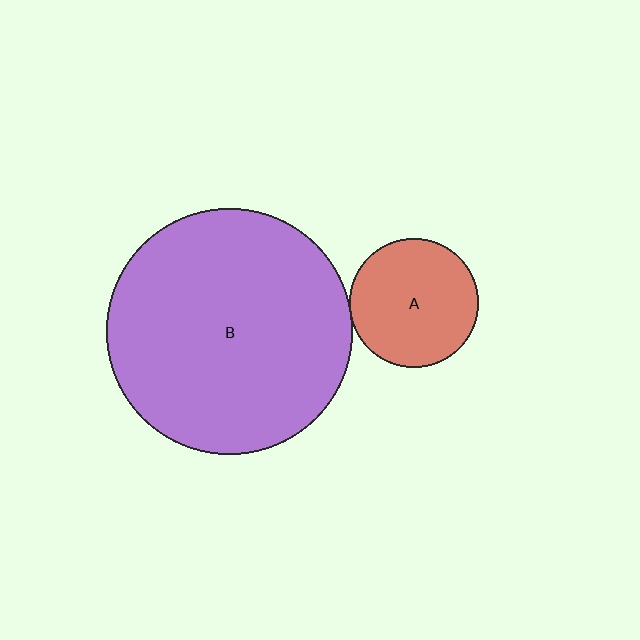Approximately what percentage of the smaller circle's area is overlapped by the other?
Approximately 5%.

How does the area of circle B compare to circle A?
Approximately 3.6 times.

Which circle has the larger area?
Circle B (purple).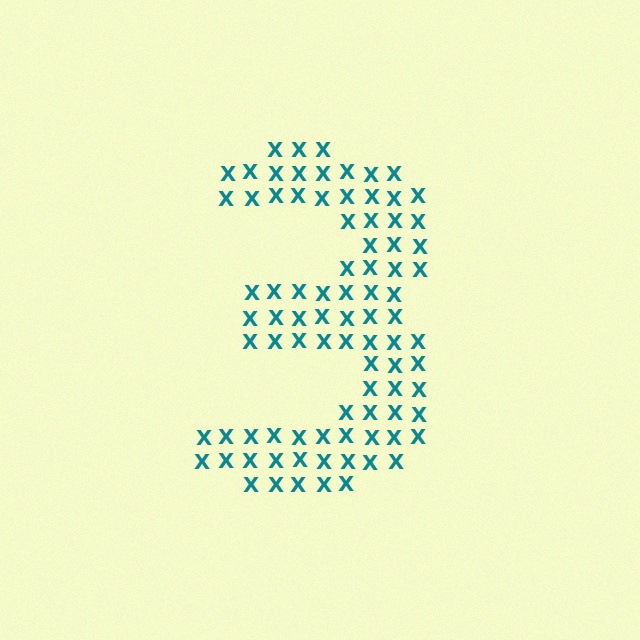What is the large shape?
The large shape is the digit 3.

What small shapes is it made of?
It is made of small letter X's.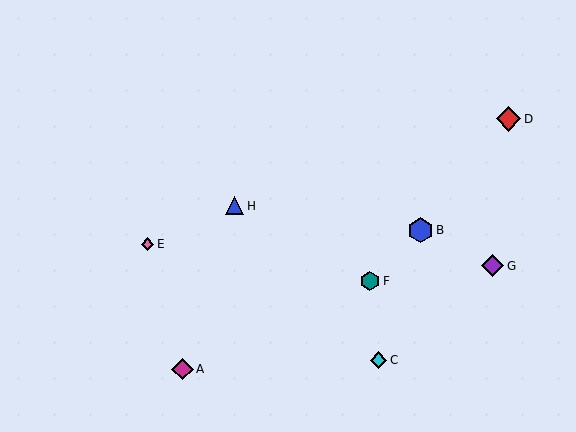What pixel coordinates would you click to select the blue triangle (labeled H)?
Click at (234, 206) to select the blue triangle H.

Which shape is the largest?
The blue hexagon (labeled B) is the largest.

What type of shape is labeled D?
Shape D is a red diamond.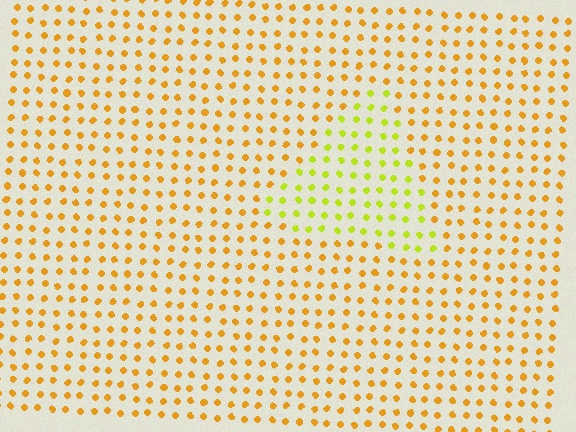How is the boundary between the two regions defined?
The boundary is defined purely by a slight shift in hue (about 36 degrees). Spacing, size, and orientation are identical on both sides.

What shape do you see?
I see a triangle.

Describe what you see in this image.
The image is filled with small orange elements in a uniform arrangement. A triangle-shaped region is visible where the elements are tinted to a slightly different hue, forming a subtle color boundary.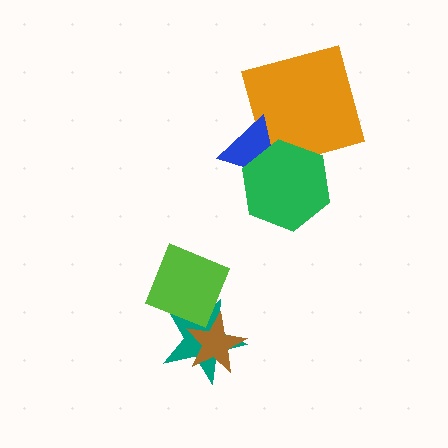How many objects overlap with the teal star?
2 objects overlap with the teal star.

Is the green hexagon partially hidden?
No, no other shape covers it.